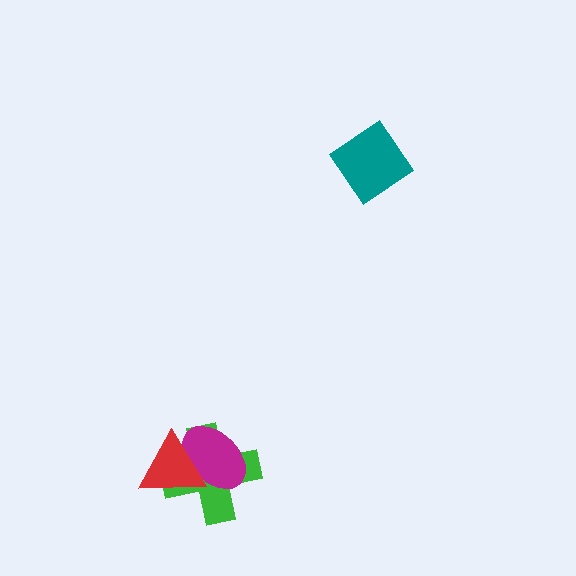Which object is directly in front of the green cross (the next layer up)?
The magenta ellipse is directly in front of the green cross.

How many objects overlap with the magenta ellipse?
2 objects overlap with the magenta ellipse.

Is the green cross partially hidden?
Yes, it is partially covered by another shape.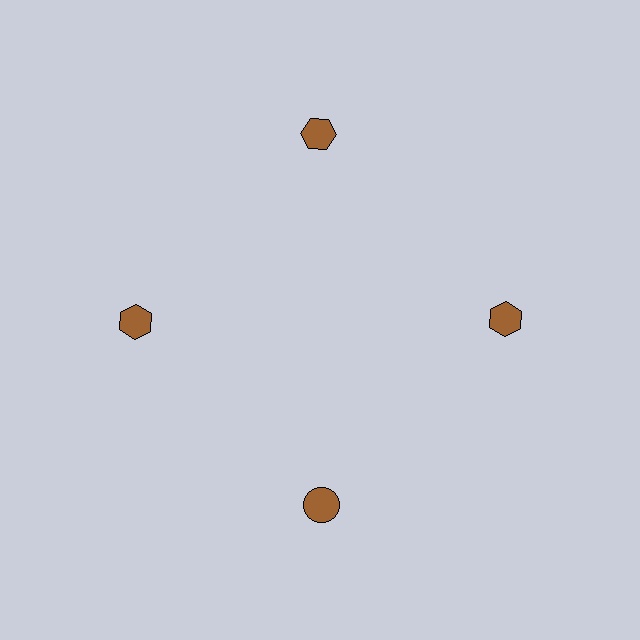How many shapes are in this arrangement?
There are 4 shapes arranged in a ring pattern.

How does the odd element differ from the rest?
It has a different shape: circle instead of hexagon.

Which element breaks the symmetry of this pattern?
The brown circle at roughly the 6 o'clock position breaks the symmetry. All other shapes are brown hexagons.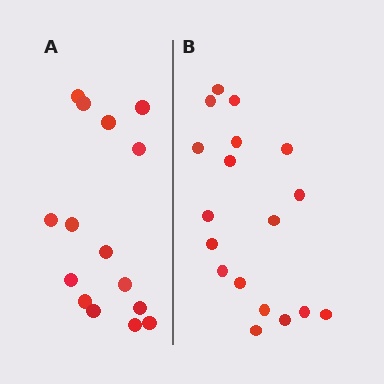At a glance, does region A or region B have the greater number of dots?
Region B (the right region) has more dots.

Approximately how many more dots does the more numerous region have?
Region B has just a few more — roughly 2 or 3 more dots than region A.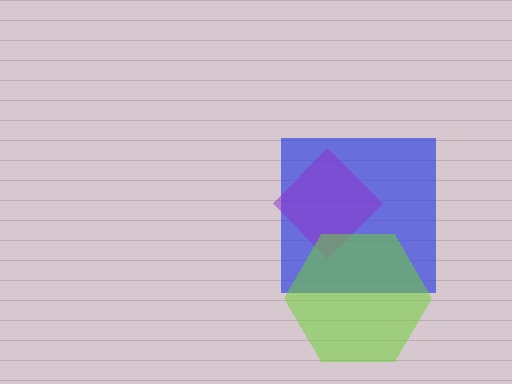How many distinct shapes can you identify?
There are 3 distinct shapes: a blue square, a purple diamond, a lime hexagon.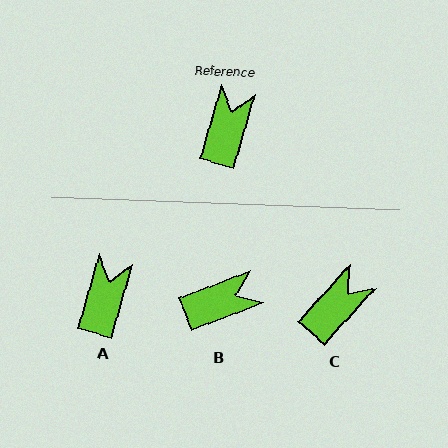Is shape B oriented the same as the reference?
No, it is off by about 52 degrees.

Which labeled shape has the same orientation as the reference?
A.